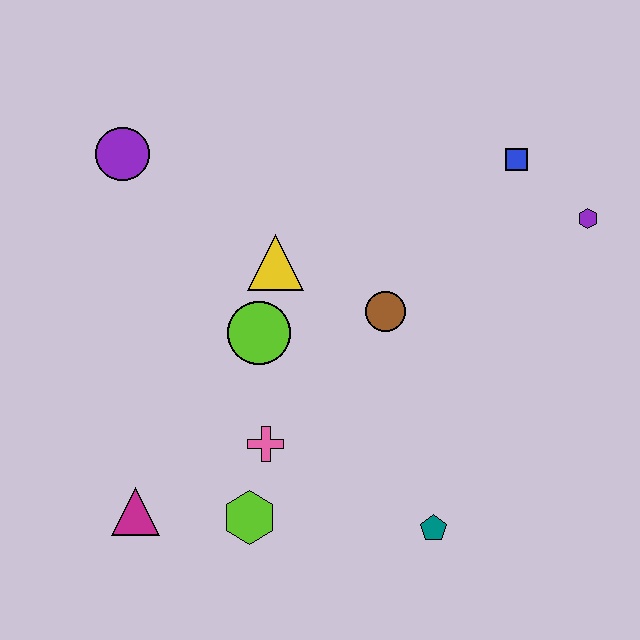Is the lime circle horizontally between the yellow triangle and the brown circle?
No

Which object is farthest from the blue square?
The magenta triangle is farthest from the blue square.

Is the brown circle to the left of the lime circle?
No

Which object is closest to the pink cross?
The lime hexagon is closest to the pink cross.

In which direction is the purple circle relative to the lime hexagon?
The purple circle is above the lime hexagon.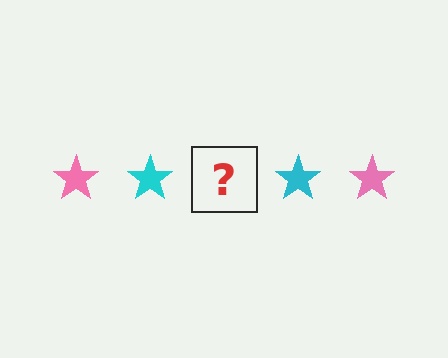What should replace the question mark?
The question mark should be replaced with a pink star.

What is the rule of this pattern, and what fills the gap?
The rule is that the pattern cycles through pink, cyan stars. The gap should be filled with a pink star.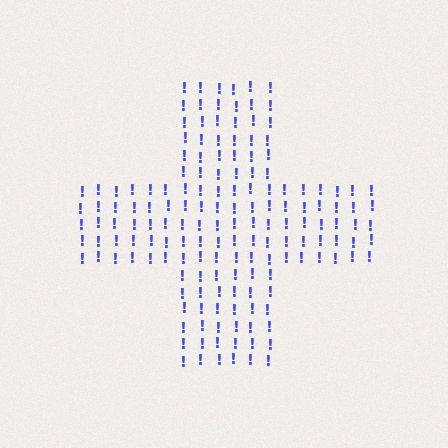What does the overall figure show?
The overall figure shows a cross.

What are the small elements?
The small elements are exclamation marks.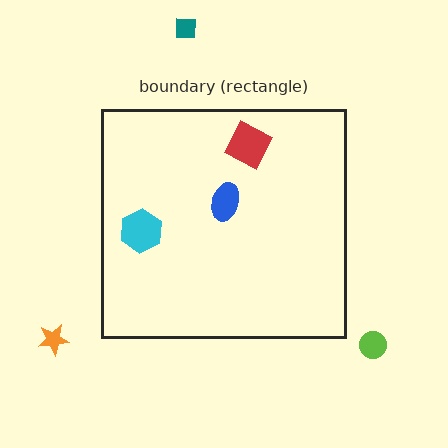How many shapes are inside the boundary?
3 inside, 3 outside.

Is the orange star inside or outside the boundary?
Outside.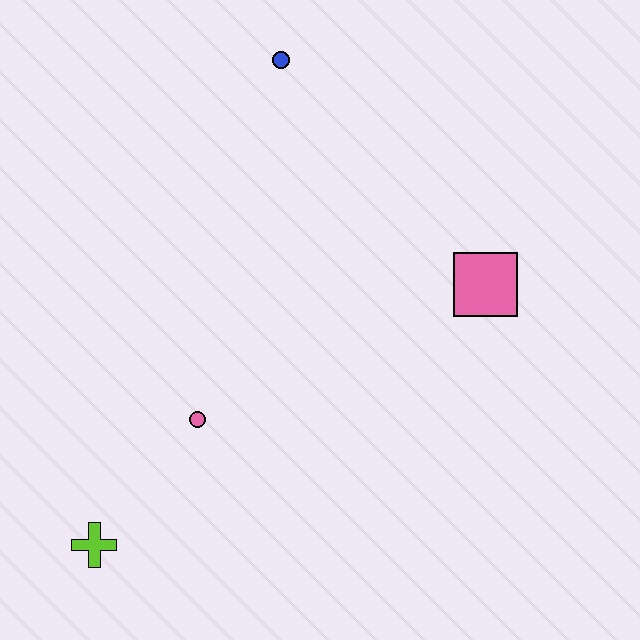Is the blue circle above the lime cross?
Yes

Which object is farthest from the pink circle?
The blue circle is farthest from the pink circle.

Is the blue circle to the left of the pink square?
Yes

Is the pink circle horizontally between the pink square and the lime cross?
Yes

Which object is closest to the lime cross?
The pink circle is closest to the lime cross.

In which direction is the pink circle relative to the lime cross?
The pink circle is above the lime cross.